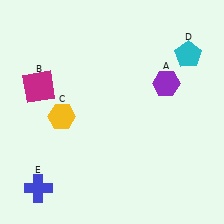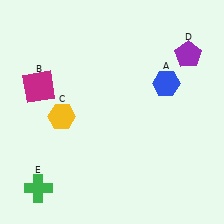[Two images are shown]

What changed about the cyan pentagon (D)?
In Image 1, D is cyan. In Image 2, it changed to purple.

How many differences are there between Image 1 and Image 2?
There are 3 differences between the two images.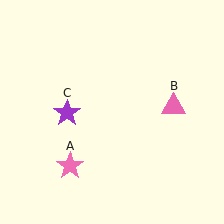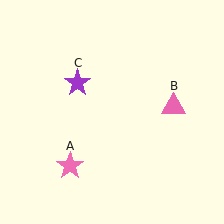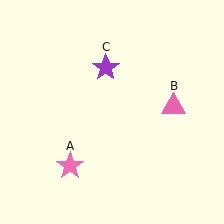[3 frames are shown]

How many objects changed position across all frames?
1 object changed position: purple star (object C).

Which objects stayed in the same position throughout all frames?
Pink star (object A) and pink triangle (object B) remained stationary.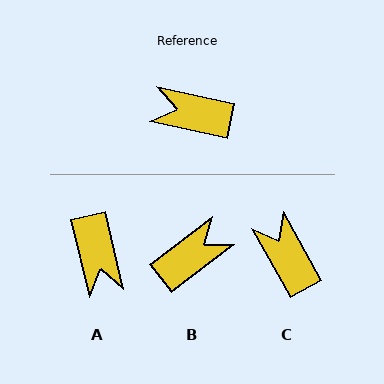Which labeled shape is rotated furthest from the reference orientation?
B, about 130 degrees away.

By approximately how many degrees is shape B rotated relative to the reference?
Approximately 130 degrees clockwise.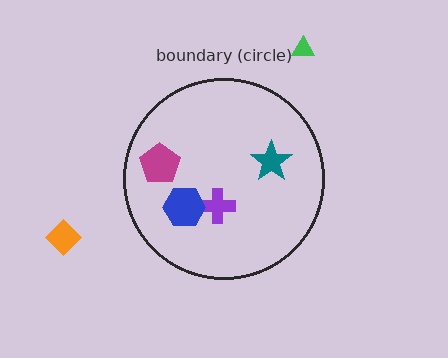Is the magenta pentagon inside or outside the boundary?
Inside.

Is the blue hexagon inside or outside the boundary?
Inside.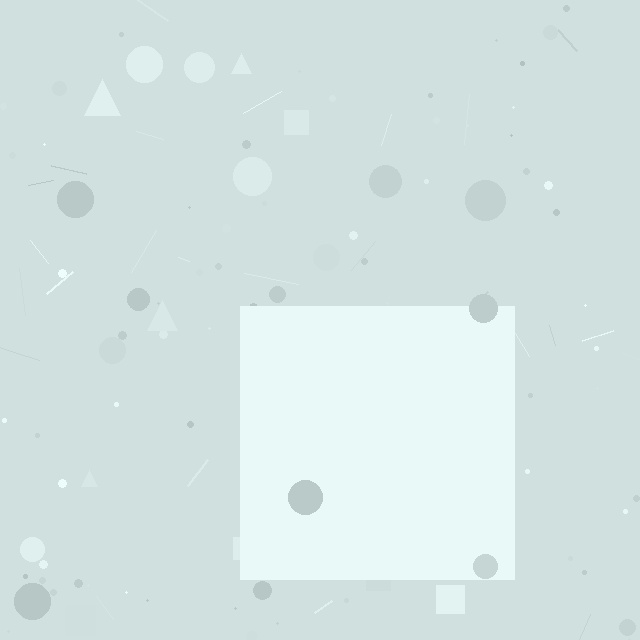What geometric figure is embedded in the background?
A square is embedded in the background.